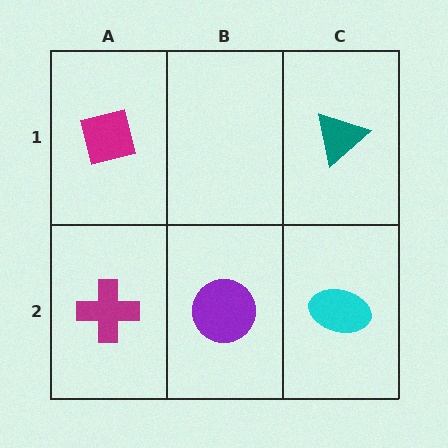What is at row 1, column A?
A magenta square.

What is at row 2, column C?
A cyan ellipse.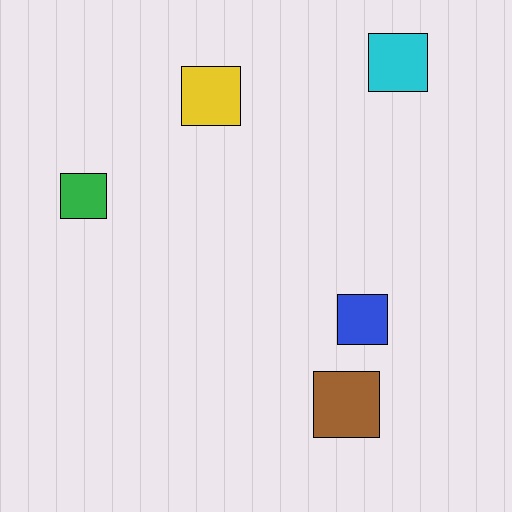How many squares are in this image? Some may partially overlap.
There are 5 squares.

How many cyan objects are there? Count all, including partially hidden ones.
There is 1 cyan object.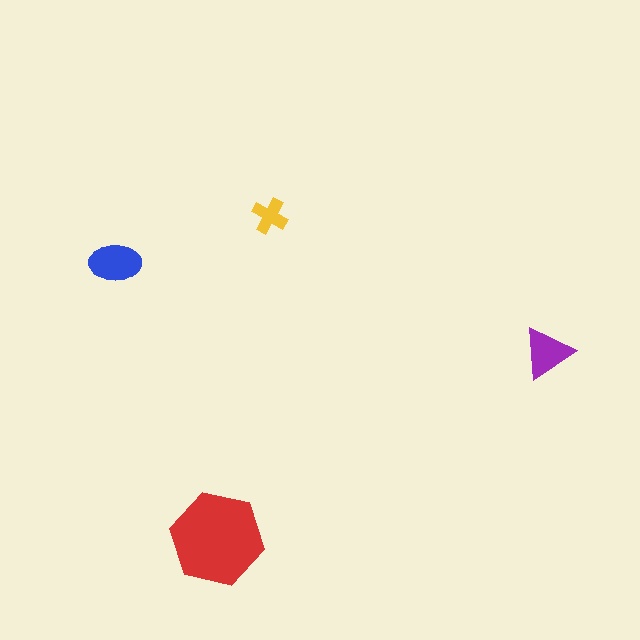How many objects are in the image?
There are 4 objects in the image.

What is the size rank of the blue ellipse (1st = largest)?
2nd.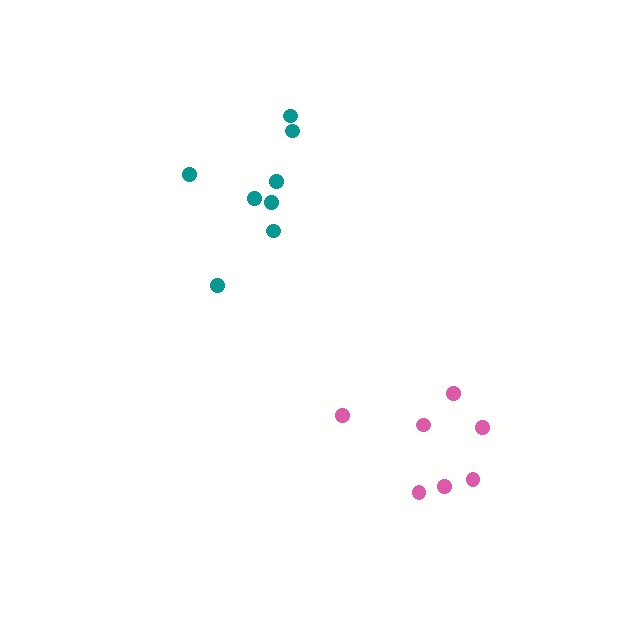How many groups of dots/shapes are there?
There are 2 groups.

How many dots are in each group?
Group 1: 8 dots, Group 2: 7 dots (15 total).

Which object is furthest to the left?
The teal cluster is leftmost.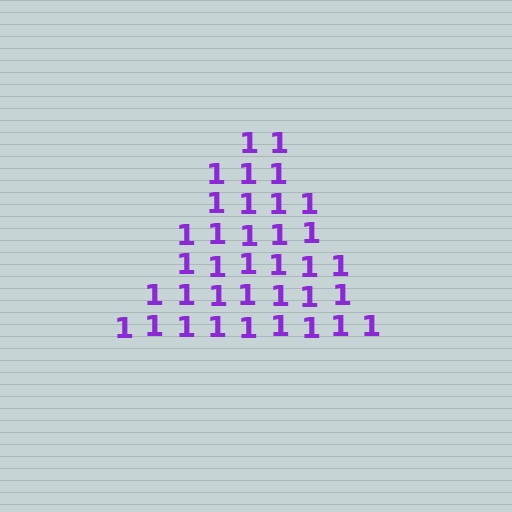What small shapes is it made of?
It is made of small digit 1's.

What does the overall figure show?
The overall figure shows a triangle.